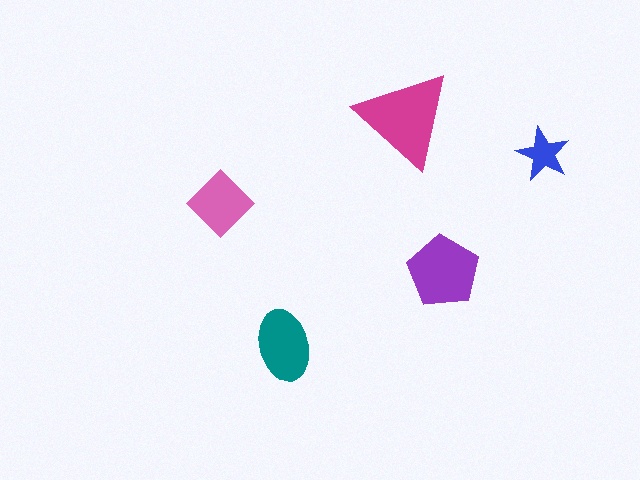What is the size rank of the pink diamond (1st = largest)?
4th.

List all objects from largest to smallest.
The magenta triangle, the purple pentagon, the teal ellipse, the pink diamond, the blue star.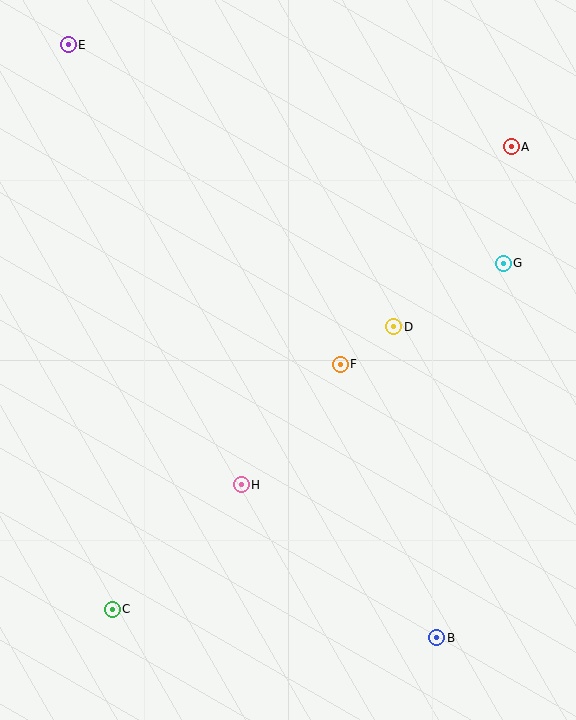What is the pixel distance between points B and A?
The distance between B and A is 496 pixels.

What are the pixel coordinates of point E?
Point E is at (68, 45).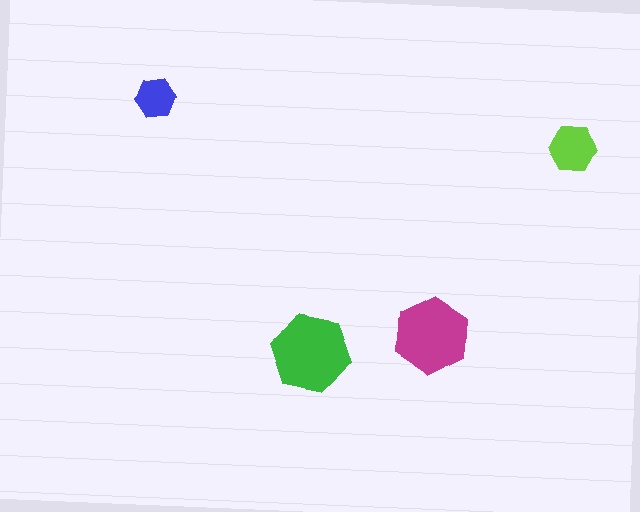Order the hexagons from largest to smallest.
the green one, the magenta one, the lime one, the blue one.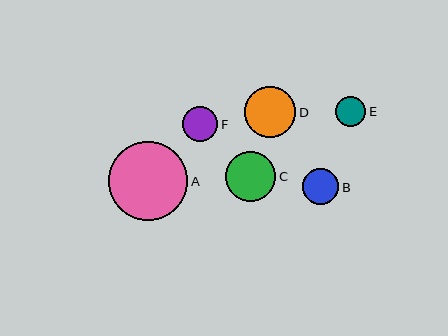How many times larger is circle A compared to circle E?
Circle A is approximately 2.6 times the size of circle E.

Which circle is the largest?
Circle A is the largest with a size of approximately 79 pixels.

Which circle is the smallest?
Circle E is the smallest with a size of approximately 31 pixels.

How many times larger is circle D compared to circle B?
Circle D is approximately 1.4 times the size of circle B.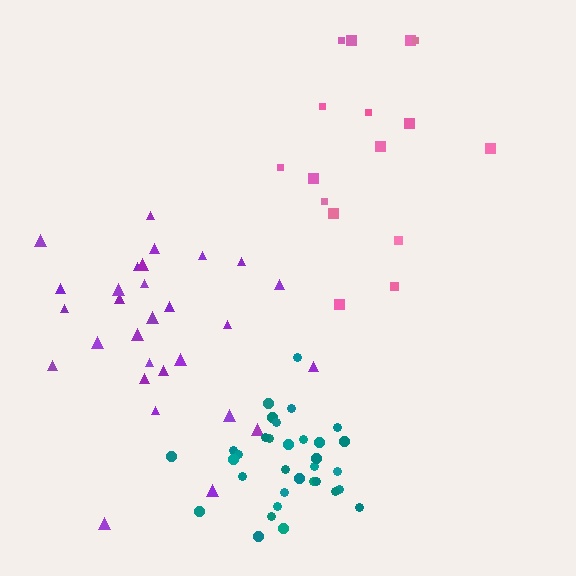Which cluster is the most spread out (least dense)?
Pink.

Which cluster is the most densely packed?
Teal.